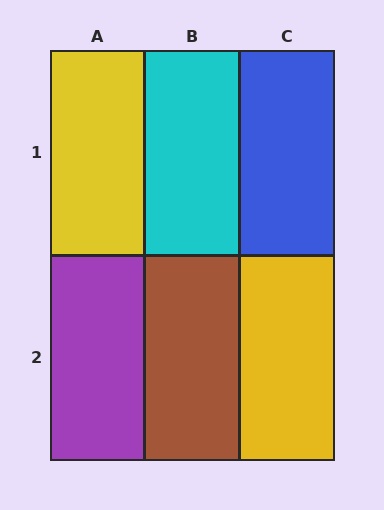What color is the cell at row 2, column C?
Yellow.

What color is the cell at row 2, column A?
Purple.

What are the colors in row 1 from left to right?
Yellow, cyan, blue.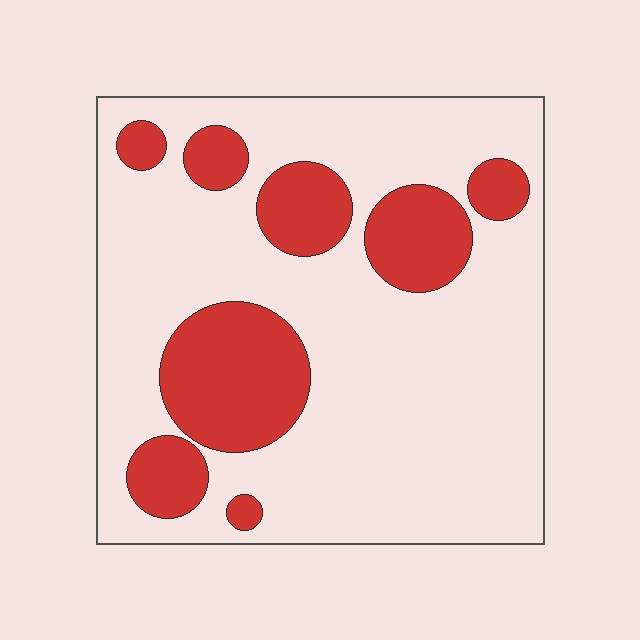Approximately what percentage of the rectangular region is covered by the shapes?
Approximately 25%.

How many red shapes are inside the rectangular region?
8.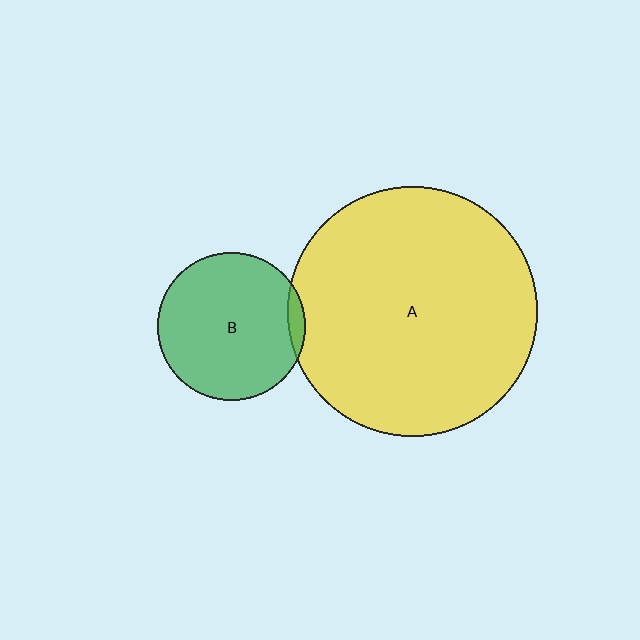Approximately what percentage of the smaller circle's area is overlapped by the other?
Approximately 5%.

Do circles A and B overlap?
Yes.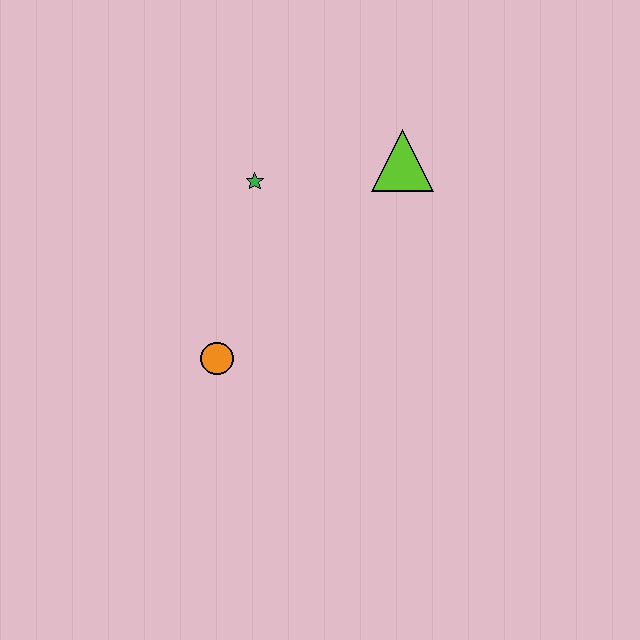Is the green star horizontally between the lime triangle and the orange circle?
Yes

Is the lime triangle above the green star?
Yes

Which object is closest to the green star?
The lime triangle is closest to the green star.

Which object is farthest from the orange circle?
The lime triangle is farthest from the orange circle.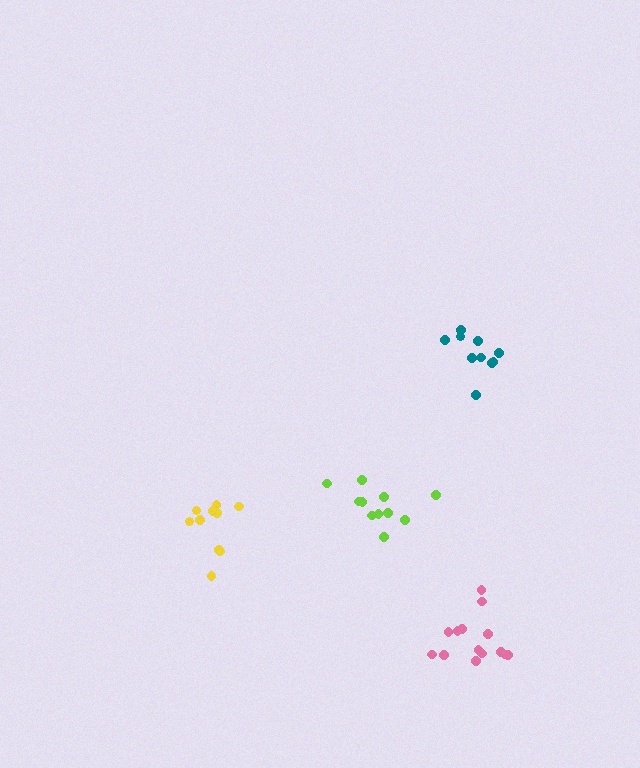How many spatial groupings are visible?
There are 4 spatial groupings.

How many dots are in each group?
Group 1: 11 dots, Group 2: 11 dots, Group 3: 10 dots, Group 4: 14 dots (46 total).